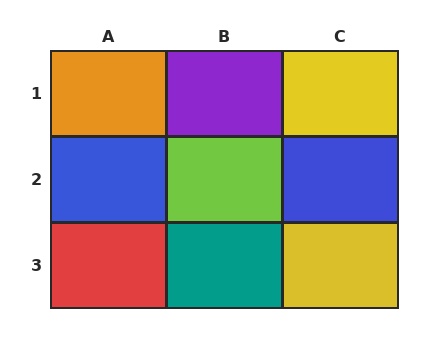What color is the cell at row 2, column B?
Lime.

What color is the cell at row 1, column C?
Yellow.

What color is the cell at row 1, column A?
Orange.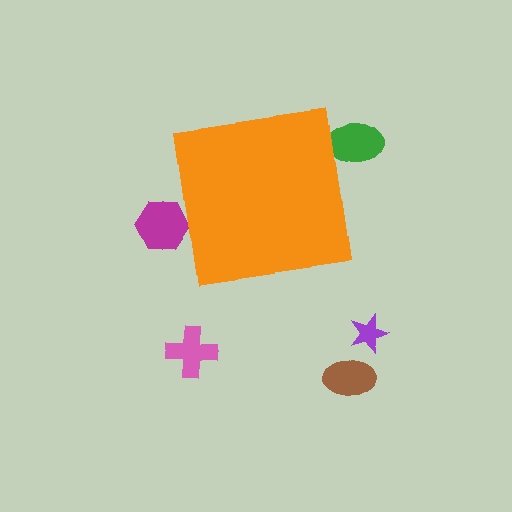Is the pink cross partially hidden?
No, the pink cross is fully visible.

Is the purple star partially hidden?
No, the purple star is fully visible.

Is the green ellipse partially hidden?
Yes, the green ellipse is partially hidden behind the orange square.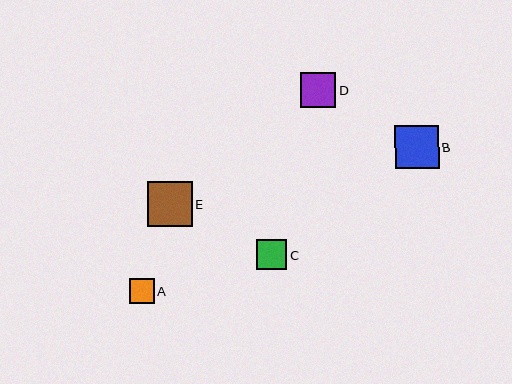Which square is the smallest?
Square A is the smallest with a size of approximately 25 pixels.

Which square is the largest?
Square E is the largest with a size of approximately 45 pixels.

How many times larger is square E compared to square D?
Square E is approximately 1.3 times the size of square D.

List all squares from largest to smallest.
From largest to smallest: E, B, D, C, A.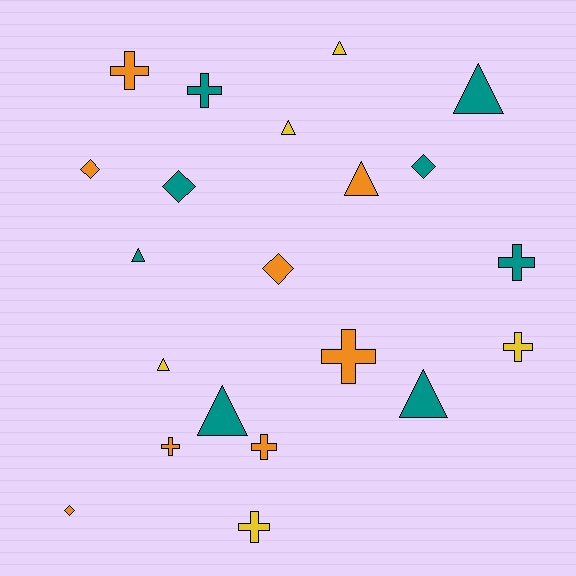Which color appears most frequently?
Orange, with 8 objects.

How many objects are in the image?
There are 21 objects.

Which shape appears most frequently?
Triangle, with 8 objects.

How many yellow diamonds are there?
There are no yellow diamonds.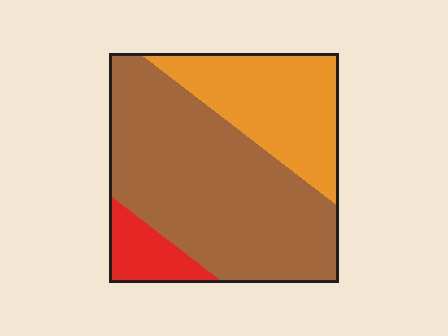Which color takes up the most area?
Brown, at roughly 60%.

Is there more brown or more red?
Brown.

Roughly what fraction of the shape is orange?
Orange covers 29% of the shape.